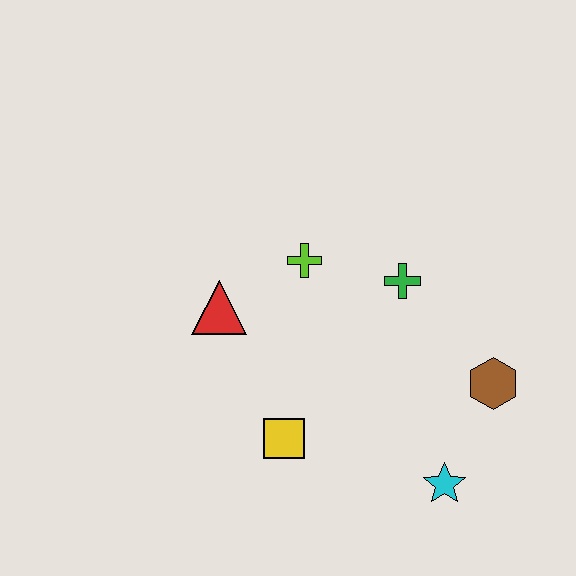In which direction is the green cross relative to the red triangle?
The green cross is to the right of the red triangle.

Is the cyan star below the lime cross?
Yes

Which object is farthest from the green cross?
The cyan star is farthest from the green cross.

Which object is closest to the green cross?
The lime cross is closest to the green cross.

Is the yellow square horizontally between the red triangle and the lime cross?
Yes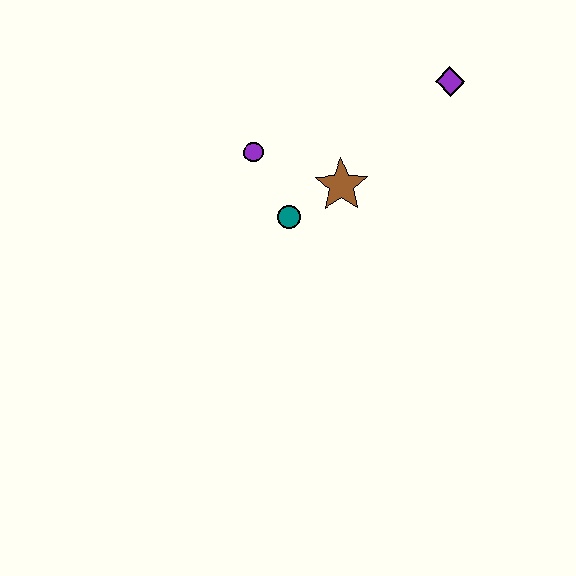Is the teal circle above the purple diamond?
No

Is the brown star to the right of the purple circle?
Yes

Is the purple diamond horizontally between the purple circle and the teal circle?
No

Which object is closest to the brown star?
The teal circle is closest to the brown star.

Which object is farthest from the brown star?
The purple diamond is farthest from the brown star.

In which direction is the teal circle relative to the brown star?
The teal circle is to the left of the brown star.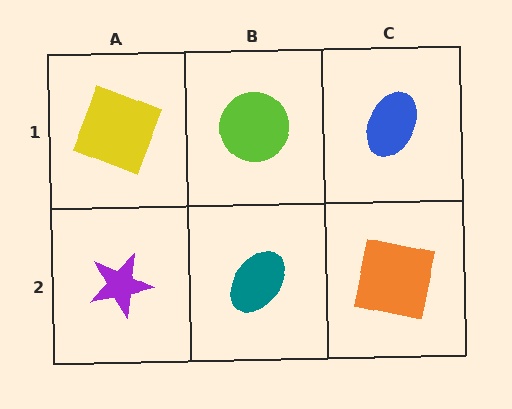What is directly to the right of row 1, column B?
A blue ellipse.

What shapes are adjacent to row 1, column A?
A purple star (row 2, column A), a lime circle (row 1, column B).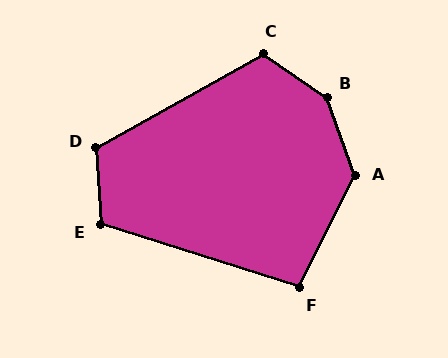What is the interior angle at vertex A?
Approximately 133 degrees (obtuse).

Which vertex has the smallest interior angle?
F, at approximately 99 degrees.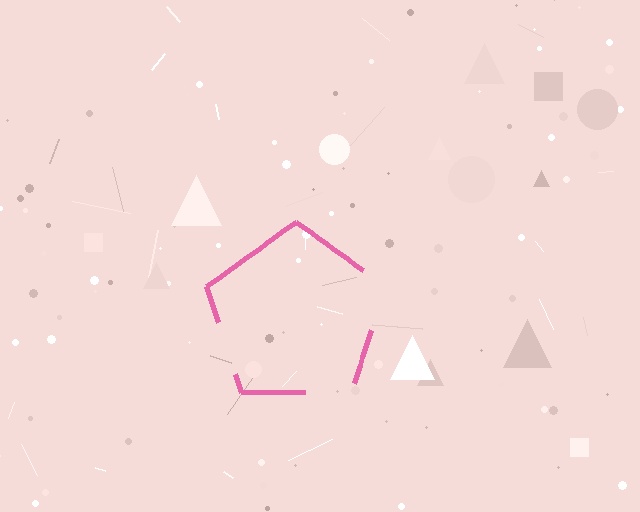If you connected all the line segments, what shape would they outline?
They would outline a pentagon.